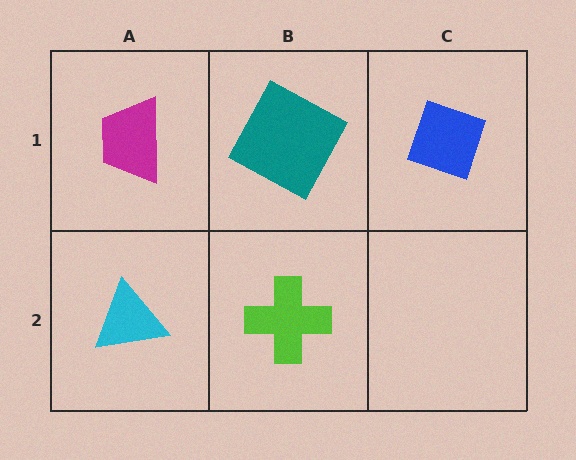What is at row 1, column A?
A magenta trapezoid.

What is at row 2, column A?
A cyan triangle.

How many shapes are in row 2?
2 shapes.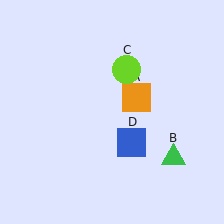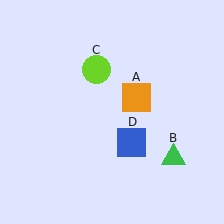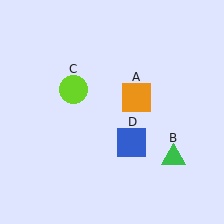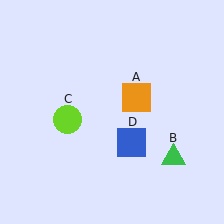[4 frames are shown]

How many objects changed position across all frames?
1 object changed position: lime circle (object C).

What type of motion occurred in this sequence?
The lime circle (object C) rotated counterclockwise around the center of the scene.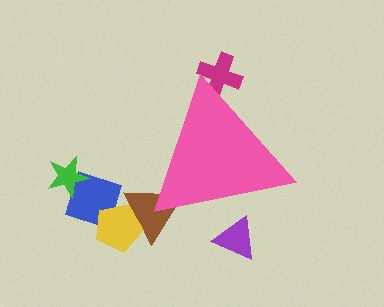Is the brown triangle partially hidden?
Yes, the brown triangle is partially hidden behind the pink triangle.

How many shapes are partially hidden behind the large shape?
3 shapes are partially hidden.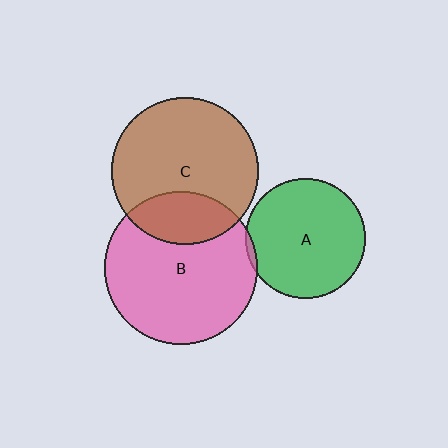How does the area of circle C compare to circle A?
Approximately 1.5 times.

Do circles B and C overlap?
Yes.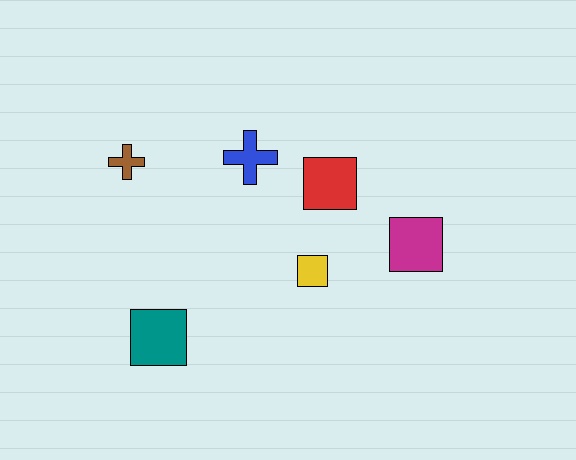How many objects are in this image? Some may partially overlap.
There are 6 objects.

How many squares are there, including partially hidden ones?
There are 4 squares.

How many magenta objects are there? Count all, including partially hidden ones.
There is 1 magenta object.